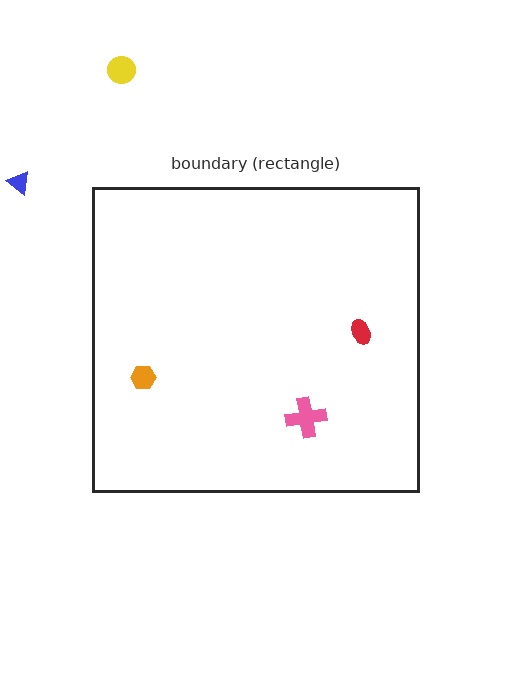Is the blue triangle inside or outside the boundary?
Outside.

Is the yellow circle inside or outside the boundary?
Outside.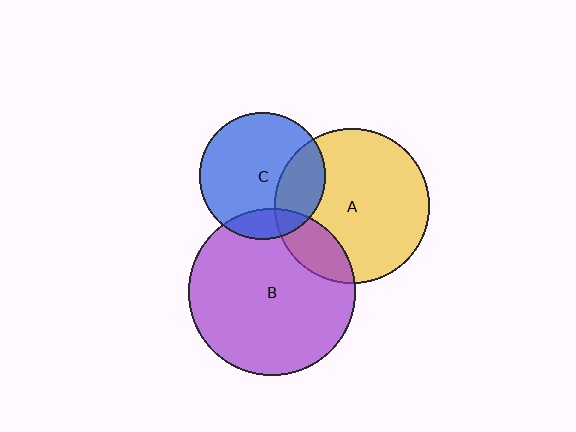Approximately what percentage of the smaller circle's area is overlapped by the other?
Approximately 15%.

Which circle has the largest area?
Circle B (purple).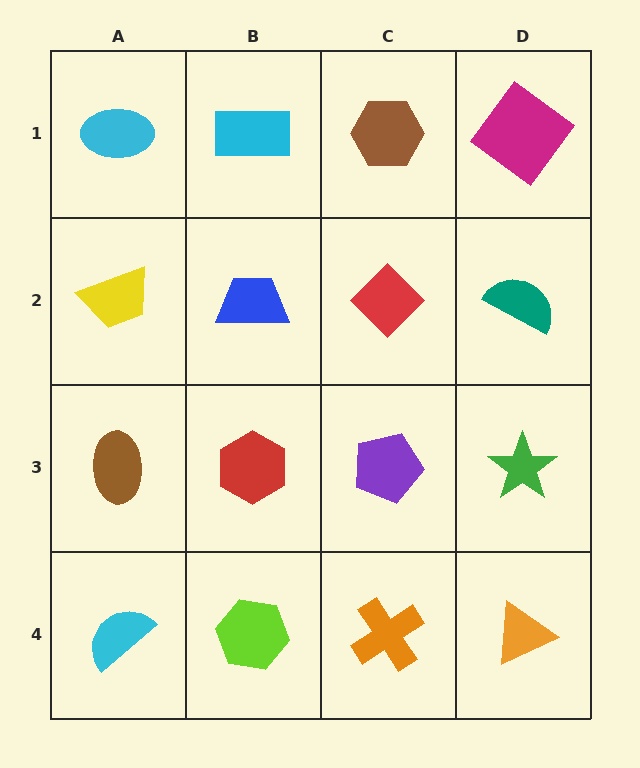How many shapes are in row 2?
4 shapes.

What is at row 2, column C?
A red diamond.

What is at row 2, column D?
A teal semicircle.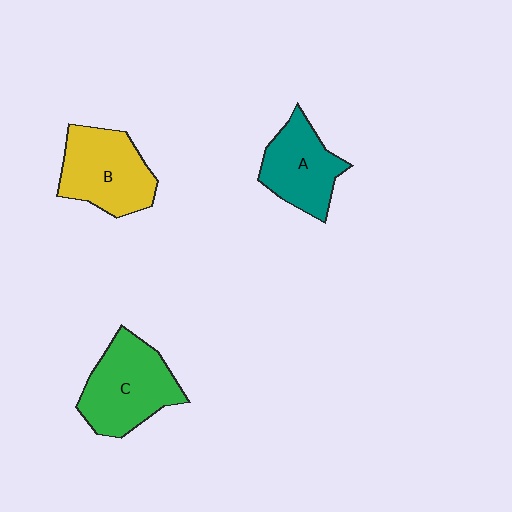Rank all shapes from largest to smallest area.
From largest to smallest: C (green), B (yellow), A (teal).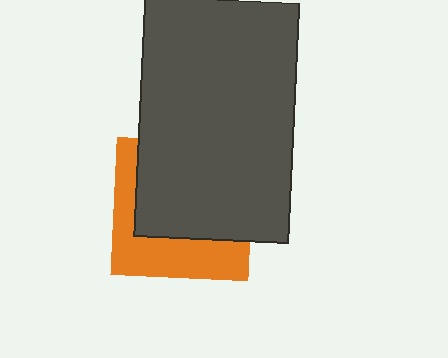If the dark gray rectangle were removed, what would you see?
You would see the complete orange square.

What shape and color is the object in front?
The object in front is a dark gray rectangle.